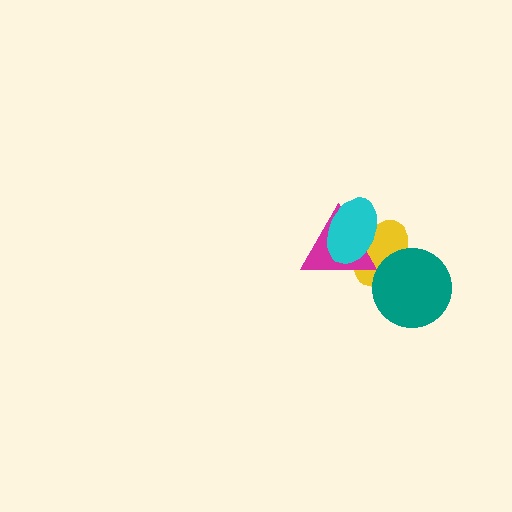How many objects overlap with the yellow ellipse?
3 objects overlap with the yellow ellipse.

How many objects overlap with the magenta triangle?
2 objects overlap with the magenta triangle.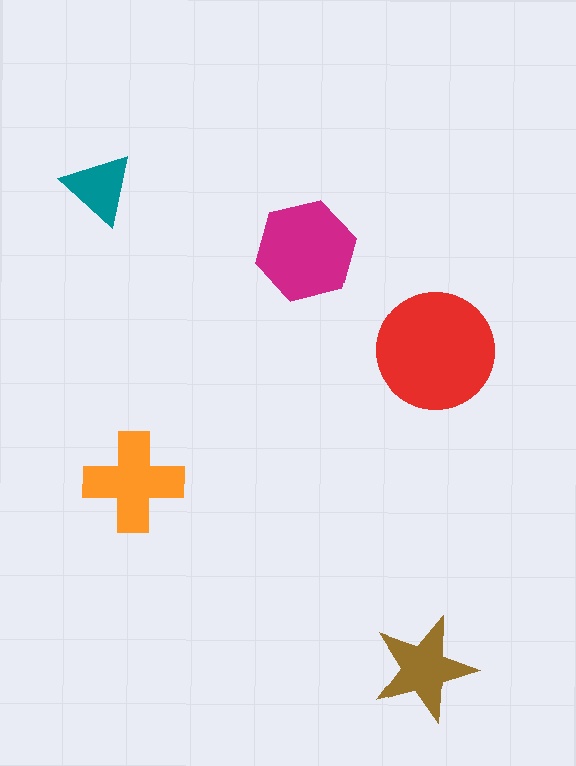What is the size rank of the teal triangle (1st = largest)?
5th.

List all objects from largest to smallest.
The red circle, the magenta hexagon, the orange cross, the brown star, the teal triangle.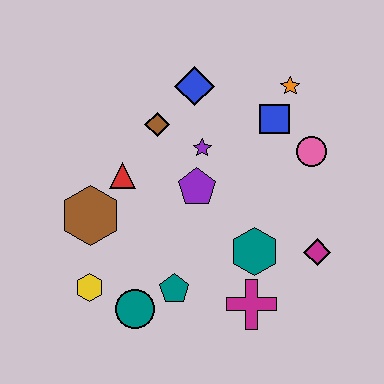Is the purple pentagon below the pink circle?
Yes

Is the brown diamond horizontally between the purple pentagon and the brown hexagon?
Yes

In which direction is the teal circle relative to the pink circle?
The teal circle is to the left of the pink circle.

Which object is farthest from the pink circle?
The yellow hexagon is farthest from the pink circle.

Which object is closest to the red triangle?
The brown hexagon is closest to the red triangle.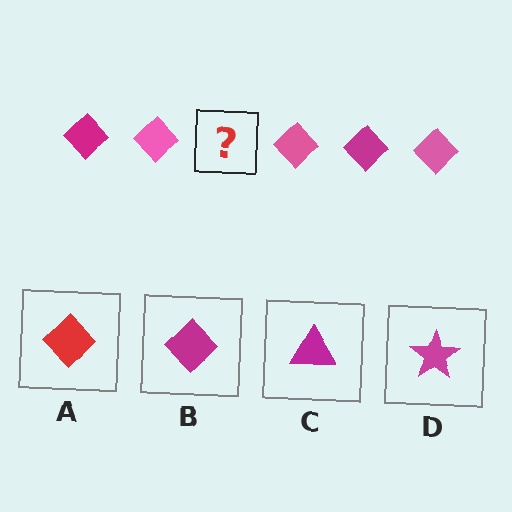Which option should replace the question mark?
Option B.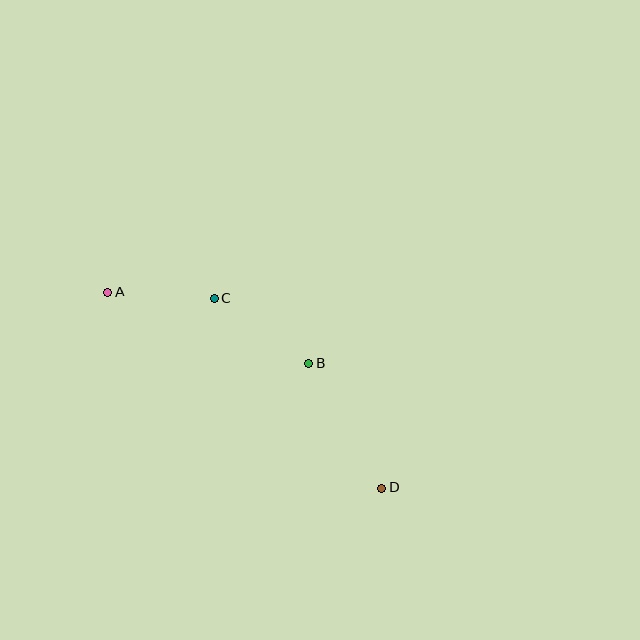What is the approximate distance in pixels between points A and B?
The distance between A and B is approximately 214 pixels.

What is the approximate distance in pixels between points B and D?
The distance between B and D is approximately 144 pixels.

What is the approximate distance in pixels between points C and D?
The distance between C and D is approximately 253 pixels.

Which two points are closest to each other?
Points A and C are closest to each other.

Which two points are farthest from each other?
Points A and D are farthest from each other.